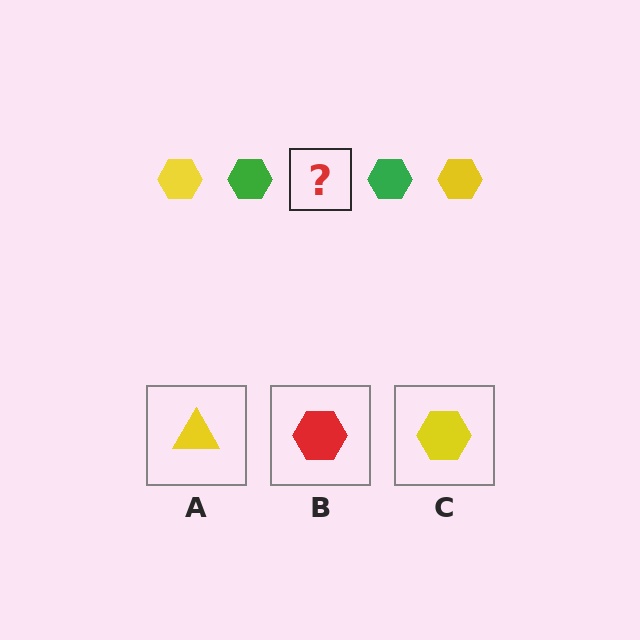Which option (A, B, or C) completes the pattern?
C.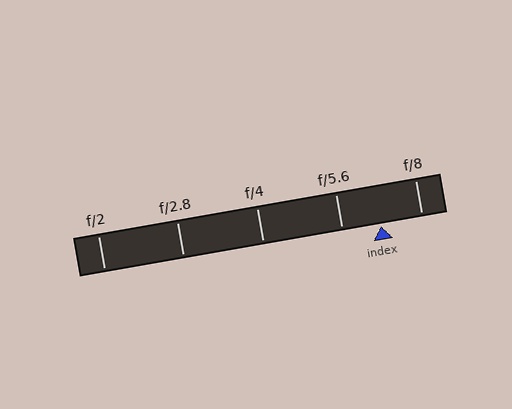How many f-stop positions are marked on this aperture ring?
There are 5 f-stop positions marked.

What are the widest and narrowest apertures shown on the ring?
The widest aperture shown is f/2 and the narrowest is f/8.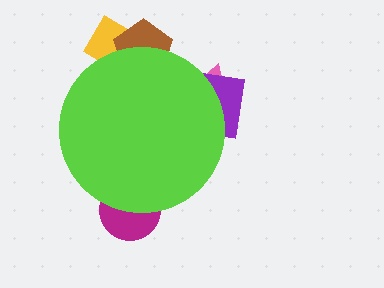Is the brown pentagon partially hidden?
Yes, the brown pentagon is partially hidden behind the lime circle.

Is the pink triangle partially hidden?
Yes, the pink triangle is partially hidden behind the lime circle.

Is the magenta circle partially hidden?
Yes, the magenta circle is partially hidden behind the lime circle.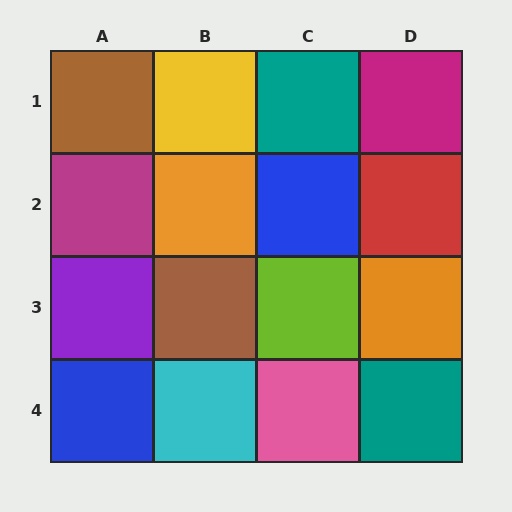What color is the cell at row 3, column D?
Orange.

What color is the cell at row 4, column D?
Teal.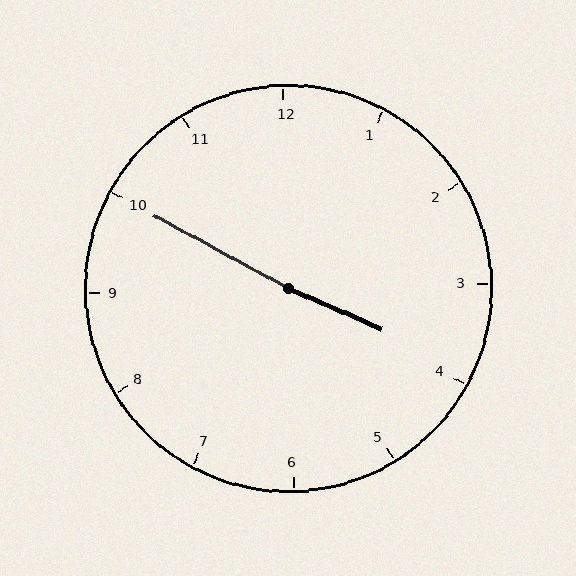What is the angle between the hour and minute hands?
Approximately 175 degrees.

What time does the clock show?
3:50.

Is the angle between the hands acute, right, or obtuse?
It is obtuse.